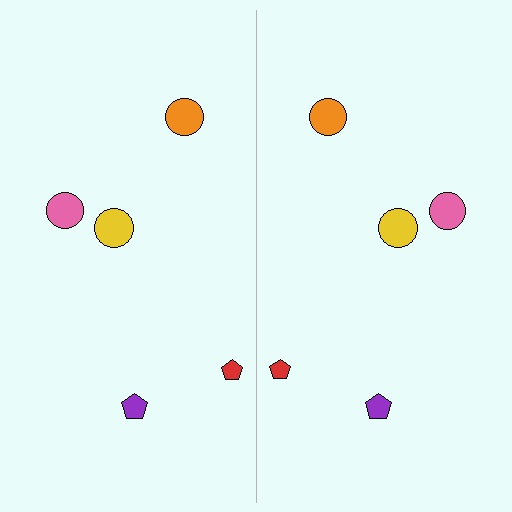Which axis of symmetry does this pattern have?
The pattern has a vertical axis of symmetry running through the center of the image.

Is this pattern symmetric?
Yes, this pattern has bilateral (reflection) symmetry.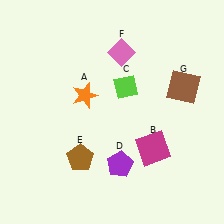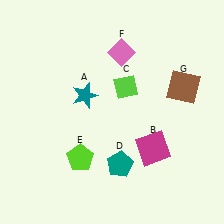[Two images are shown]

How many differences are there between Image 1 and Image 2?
There are 3 differences between the two images.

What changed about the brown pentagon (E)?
In Image 1, E is brown. In Image 2, it changed to lime.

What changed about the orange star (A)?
In Image 1, A is orange. In Image 2, it changed to teal.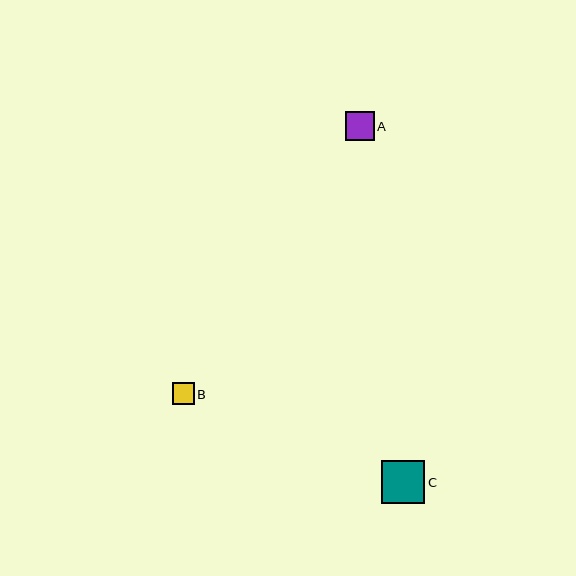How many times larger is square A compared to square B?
Square A is approximately 1.3 times the size of square B.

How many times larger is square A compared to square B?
Square A is approximately 1.3 times the size of square B.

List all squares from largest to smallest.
From largest to smallest: C, A, B.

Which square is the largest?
Square C is the largest with a size of approximately 43 pixels.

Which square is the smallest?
Square B is the smallest with a size of approximately 22 pixels.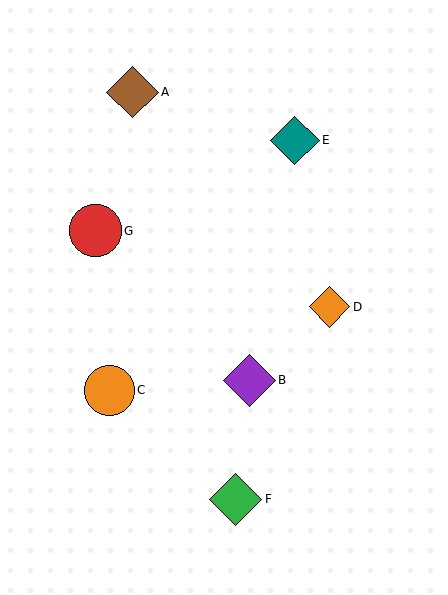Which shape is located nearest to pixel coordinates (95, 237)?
The red circle (labeled G) at (96, 231) is nearest to that location.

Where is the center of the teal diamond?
The center of the teal diamond is at (295, 140).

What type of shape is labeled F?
Shape F is a green diamond.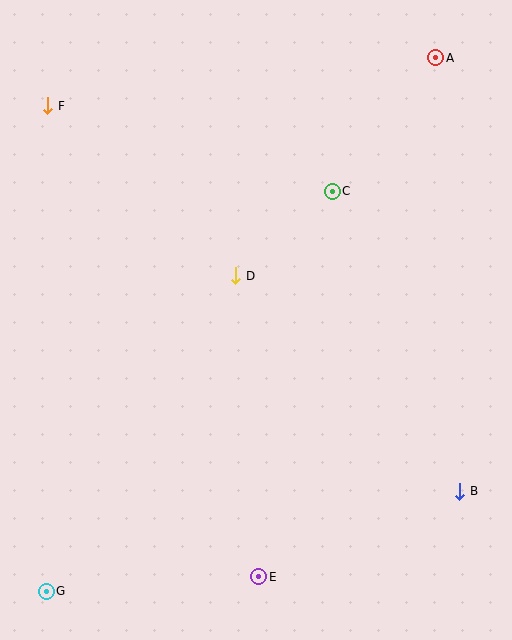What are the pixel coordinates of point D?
Point D is at (236, 276).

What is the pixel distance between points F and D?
The distance between F and D is 253 pixels.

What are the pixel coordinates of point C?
Point C is at (332, 191).